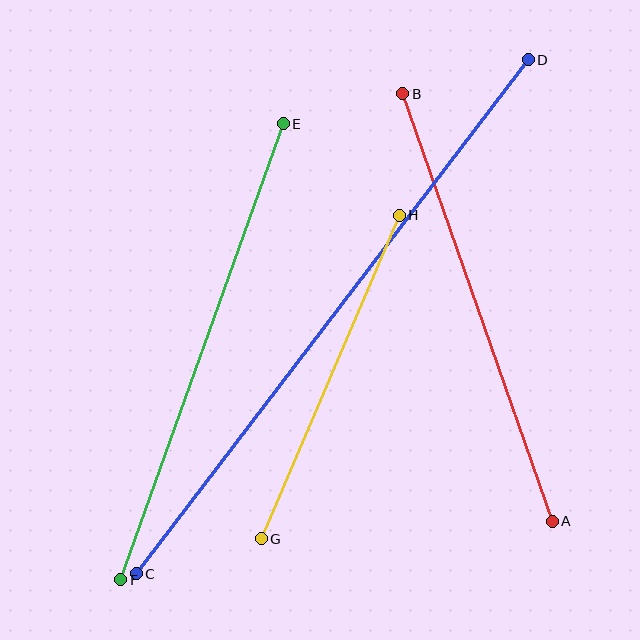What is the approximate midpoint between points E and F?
The midpoint is at approximately (202, 352) pixels.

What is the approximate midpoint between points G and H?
The midpoint is at approximately (330, 377) pixels.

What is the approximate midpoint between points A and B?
The midpoint is at approximately (478, 308) pixels.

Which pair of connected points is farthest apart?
Points C and D are farthest apart.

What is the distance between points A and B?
The distance is approximately 453 pixels.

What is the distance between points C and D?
The distance is approximately 646 pixels.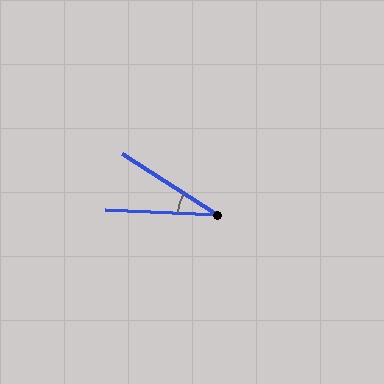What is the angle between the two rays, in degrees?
Approximately 30 degrees.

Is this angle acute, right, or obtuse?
It is acute.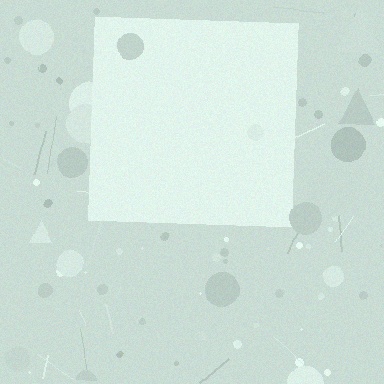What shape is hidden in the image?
A square is hidden in the image.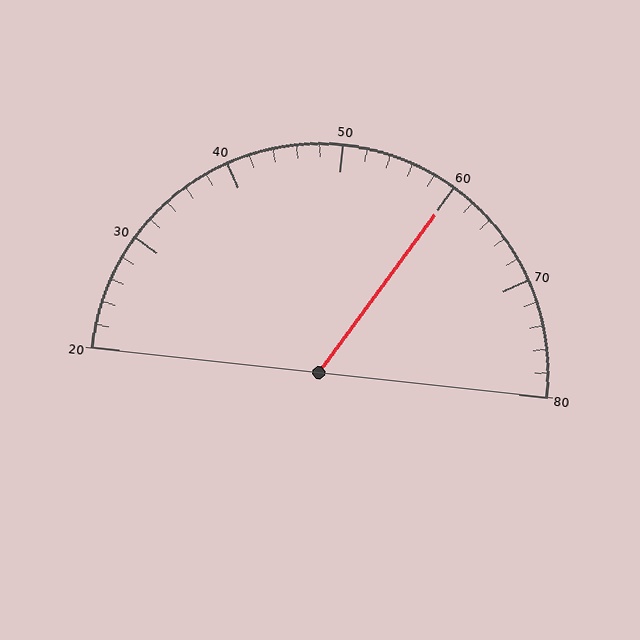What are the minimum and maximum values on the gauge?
The gauge ranges from 20 to 80.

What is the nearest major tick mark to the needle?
The nearest major tick mark is 60.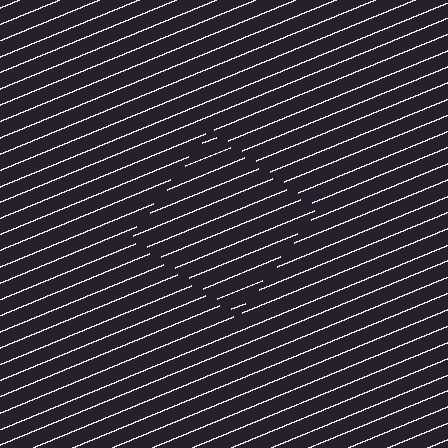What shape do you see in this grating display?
An illusory square. The interior of the shape contains the same grating, shifted by half a period — the contour is defined by the phase discontinuity where line-ends from the inner and outer gratings abut.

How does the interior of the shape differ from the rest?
The interior of the shape contains the same grating, shifted by half a period — the contour is defined by the phase discontinuity where line-ends from the inner and outer gratings abut.